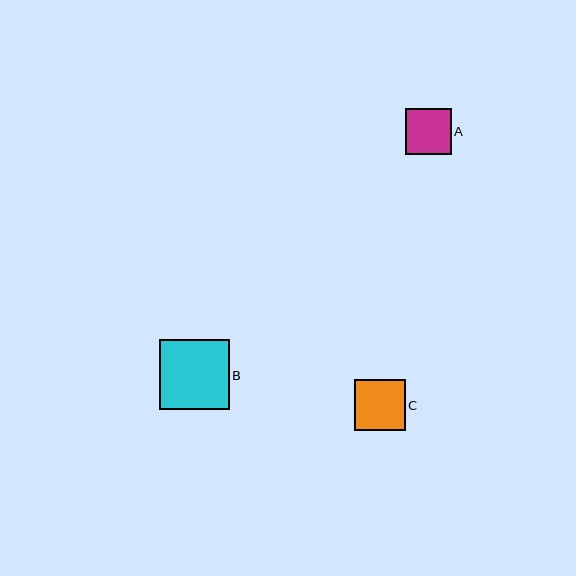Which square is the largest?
Square B is the largest with a size of approximately 69 pixels.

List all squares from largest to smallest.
From largest to smallest: B, C, A.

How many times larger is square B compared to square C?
Square B is approximately 1.4 times the size of square C.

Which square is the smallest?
Square A is the smallest with a size of approximately 46 pixels.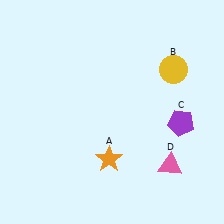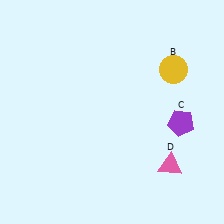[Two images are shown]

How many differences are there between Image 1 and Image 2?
There is 1 difference between the two images.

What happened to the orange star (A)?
The orange star (A) was removed in Image 2. It was in the bottom-left area of Image 1.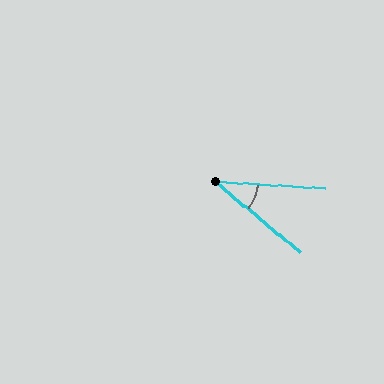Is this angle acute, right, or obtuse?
It is acute.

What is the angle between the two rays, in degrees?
Approximately 36 degrees.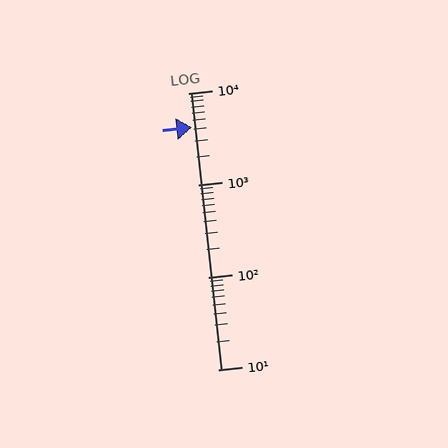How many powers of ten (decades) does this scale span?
The scale spans 3 decades, from 10 to 10000.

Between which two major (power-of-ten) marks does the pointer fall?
The pointer is between 1000 and 10000.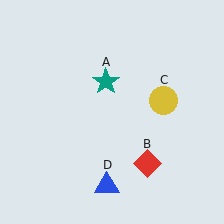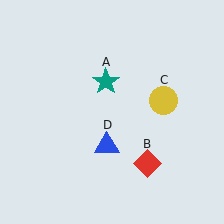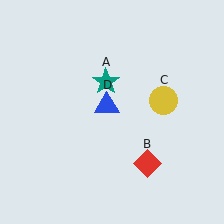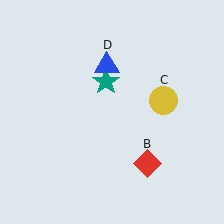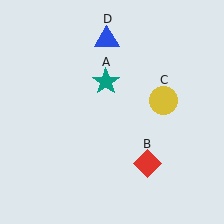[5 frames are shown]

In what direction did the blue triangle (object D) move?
The blue triangle (object D) moved up.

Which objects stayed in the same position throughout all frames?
Teal star (object A) and red diamond (object B) and yellow circle (object C) remained stationary.